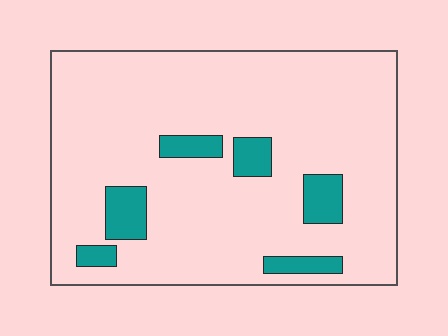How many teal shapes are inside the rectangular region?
6.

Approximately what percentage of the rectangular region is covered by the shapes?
Approximately 10%.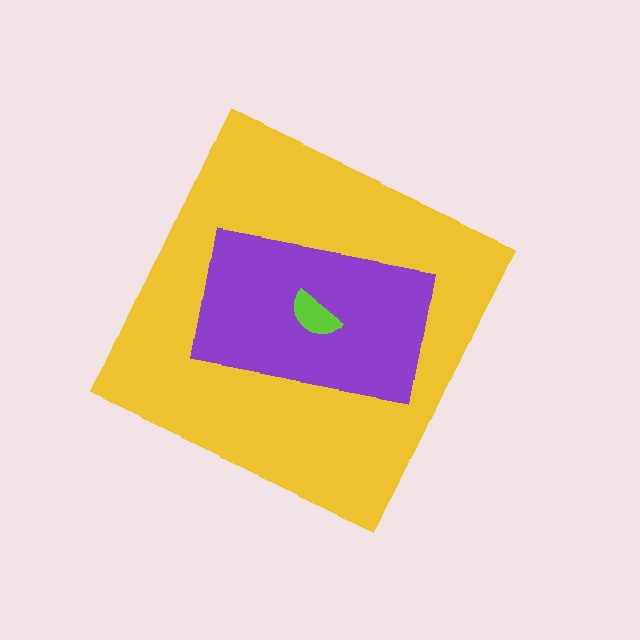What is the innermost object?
The lime semicircle.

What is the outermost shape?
The yellow diamond.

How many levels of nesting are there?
3.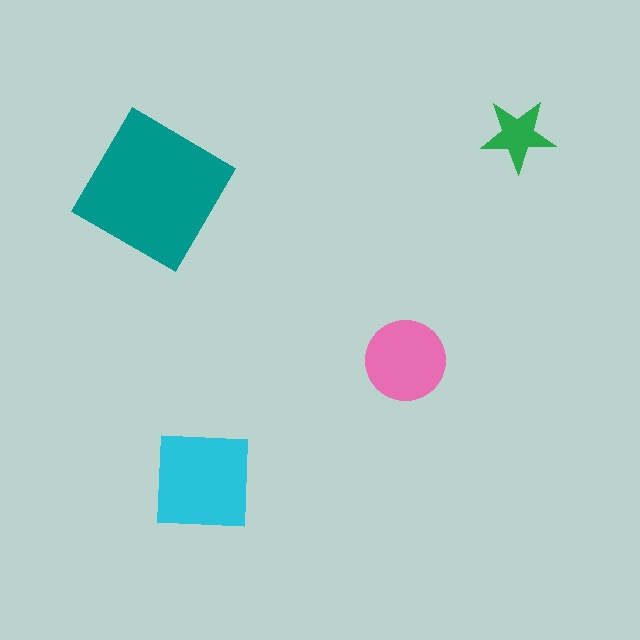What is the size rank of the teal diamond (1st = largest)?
1st.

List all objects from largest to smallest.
The teal diamond, the cyan square, the pink circle, the green star.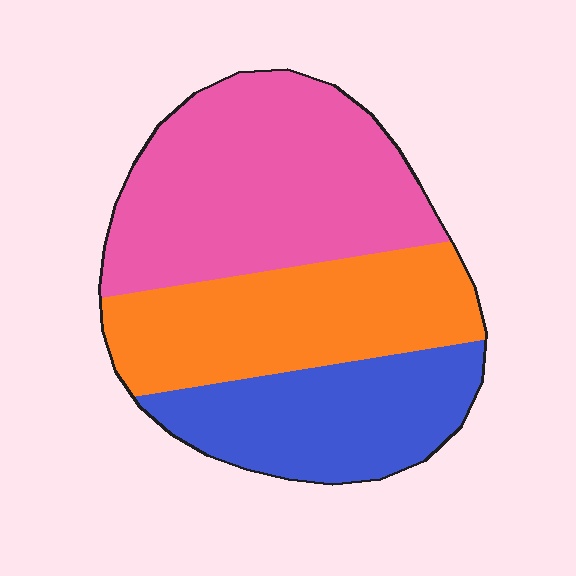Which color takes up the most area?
Pink, at roughly 45%.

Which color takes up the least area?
Blue, at roughly 25%.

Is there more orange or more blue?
Orange.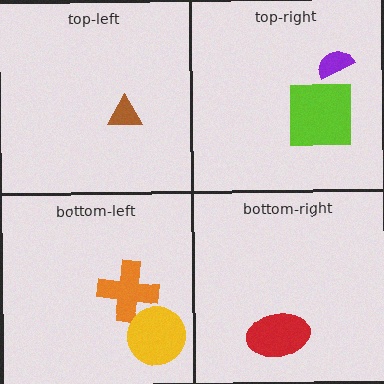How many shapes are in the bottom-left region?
2.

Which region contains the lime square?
The top-right region.